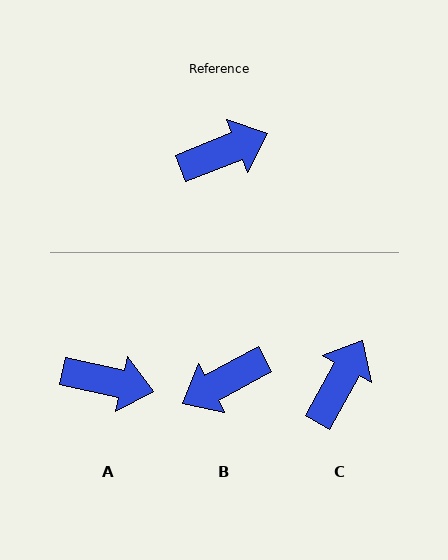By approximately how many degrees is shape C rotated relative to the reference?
Approximately 40 degrees counter-clockwise.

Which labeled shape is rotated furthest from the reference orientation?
B, about 173 degrees away.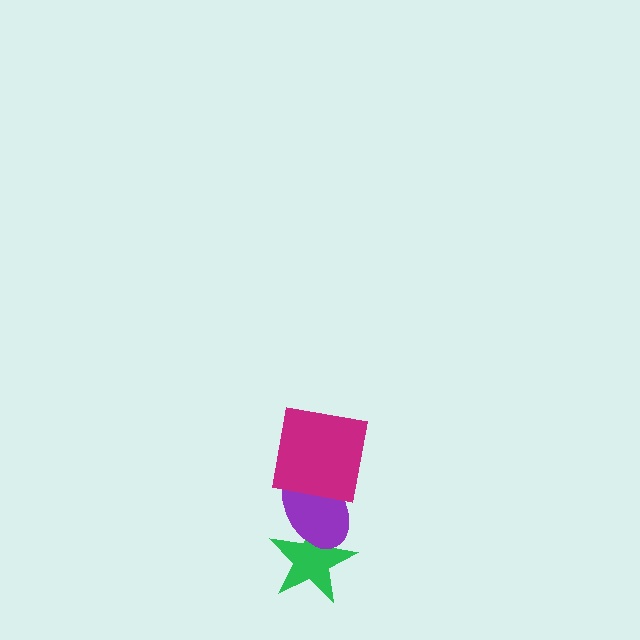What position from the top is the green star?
The green star is 3rd from the top.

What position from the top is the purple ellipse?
The purple ellipse is 2nd from the top.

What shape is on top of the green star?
The purple ellipse is on top of the green star.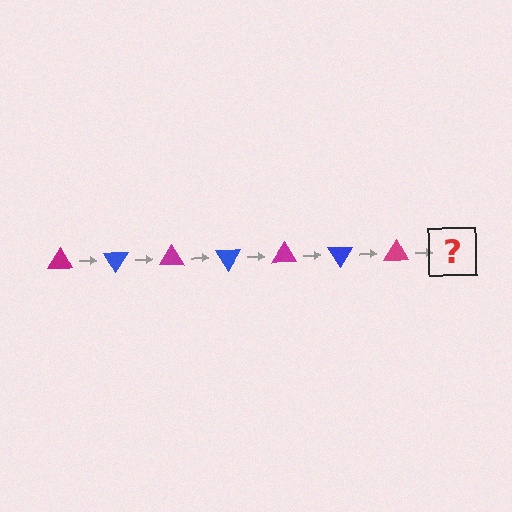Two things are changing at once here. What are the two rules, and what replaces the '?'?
The two rules are that it rotates 60 degrees each step and the color cycles through magenta and blue. The '?' should be a blue triangle, rotated 420 degrees from the start.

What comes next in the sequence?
The next element should be a blue triangle, rotated 420 degrees from the start.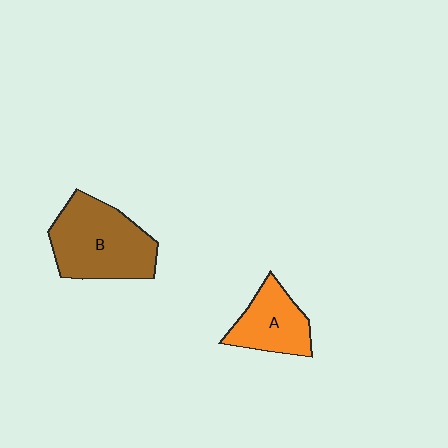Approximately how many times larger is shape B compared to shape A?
Approximately 1.6 times.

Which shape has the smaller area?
Shape A (orange).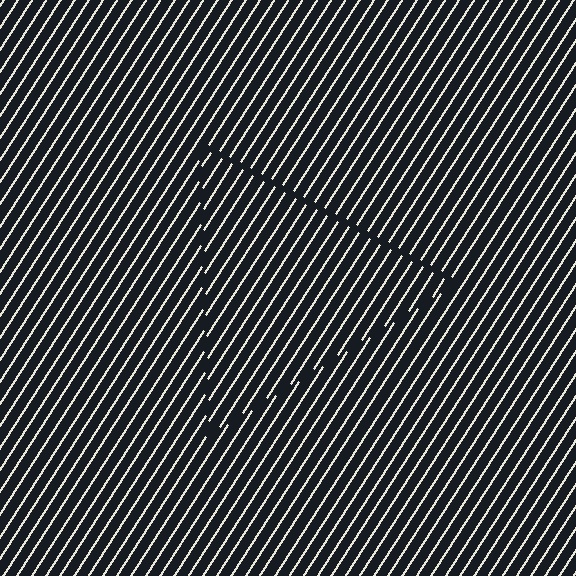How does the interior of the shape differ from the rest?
The interior of the shape contains the same grating, shifted by half a period — the contour is defined by the phase discontinuity where line-ends from the inner and outer gratings abut.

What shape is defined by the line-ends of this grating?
An illusory triangle. The interior of the shape contains the same grating, shifted by half a period — the contour is defined by the phase discontinuity where line-ends from the inner and outer gratings abut.